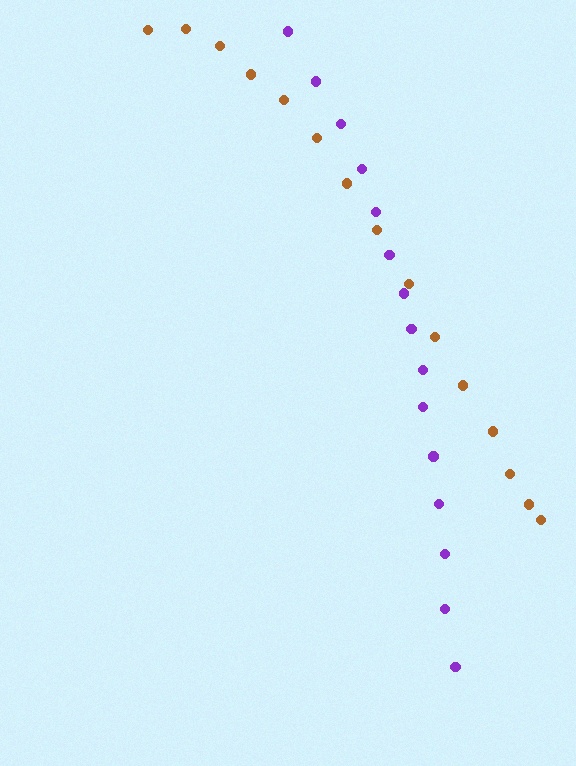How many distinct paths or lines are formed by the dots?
There are 2 distinct paths.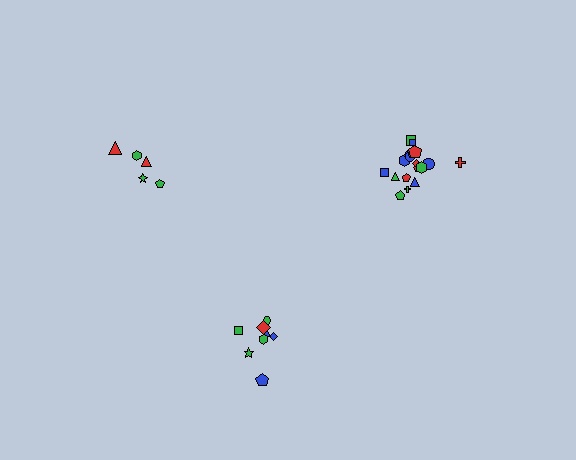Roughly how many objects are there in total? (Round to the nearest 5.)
Roughly 30 objects in total.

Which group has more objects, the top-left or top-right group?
The top-right group.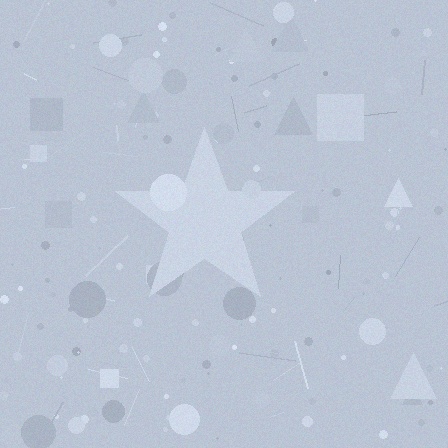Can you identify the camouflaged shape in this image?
The camouflaged shape is a star.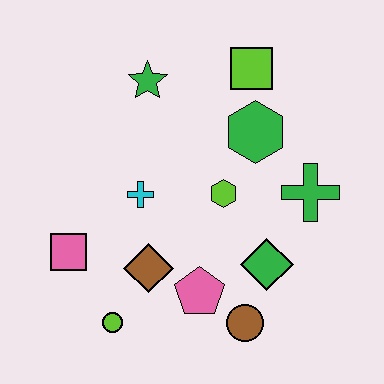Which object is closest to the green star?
The lime square is closest to the green star.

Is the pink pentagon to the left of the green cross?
Yes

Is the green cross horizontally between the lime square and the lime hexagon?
No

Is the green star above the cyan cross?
Yes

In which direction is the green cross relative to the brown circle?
The green cross is above the brown circle.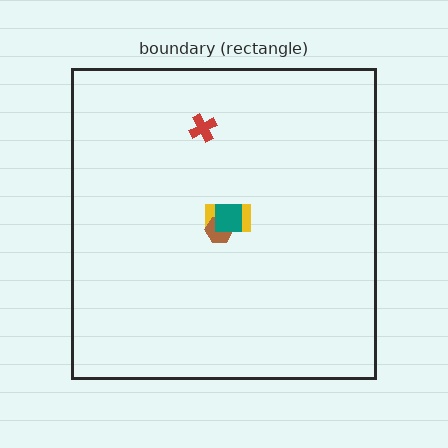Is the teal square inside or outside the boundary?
Inside.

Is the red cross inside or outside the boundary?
Inside.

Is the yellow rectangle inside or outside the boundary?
Inside.